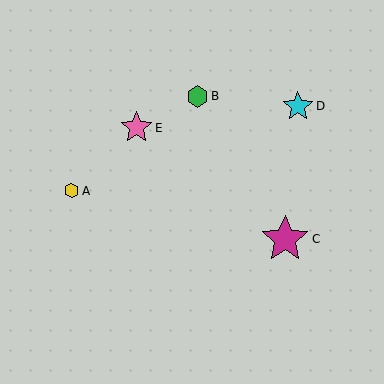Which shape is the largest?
The magenta star (labeled C) is the largest.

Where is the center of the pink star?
The center of the pink star is at (136, 128).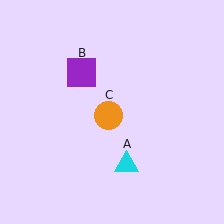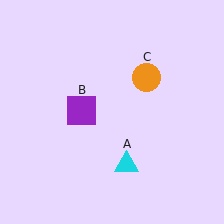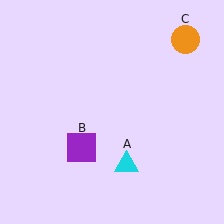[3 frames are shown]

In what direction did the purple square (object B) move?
The purple square (object B) moved down.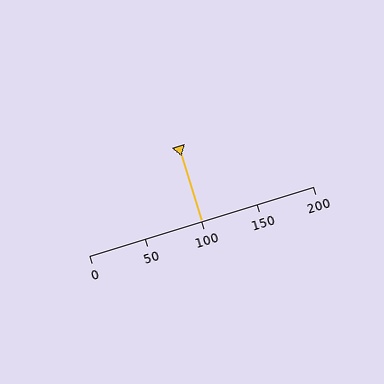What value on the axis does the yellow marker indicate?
The marker indicates approximately 100.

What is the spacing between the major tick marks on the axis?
The major ticks are spaced 50 apart.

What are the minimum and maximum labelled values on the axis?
The axis runs from 0 to 200.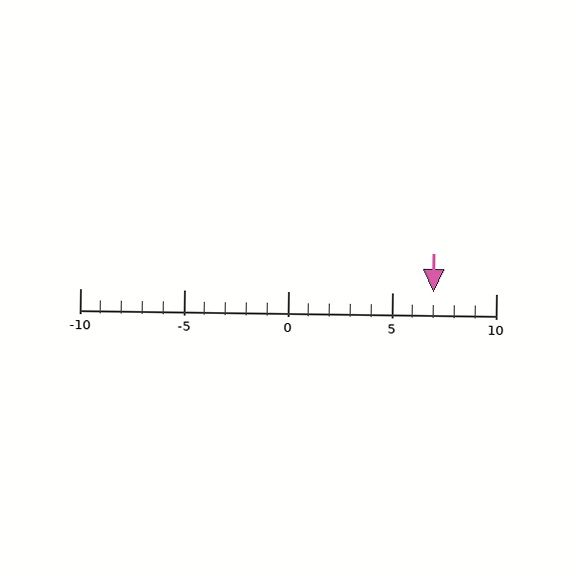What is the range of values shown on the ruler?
The ruler shows values from -10 to 10.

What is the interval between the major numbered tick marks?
The major tick marks are spaced 5 units apart.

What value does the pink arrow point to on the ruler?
The pink arrow points to approximately 7.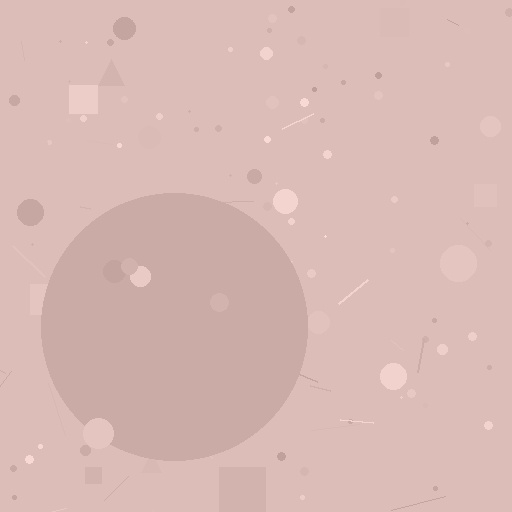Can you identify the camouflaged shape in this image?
The camouflaged shape is a circle.